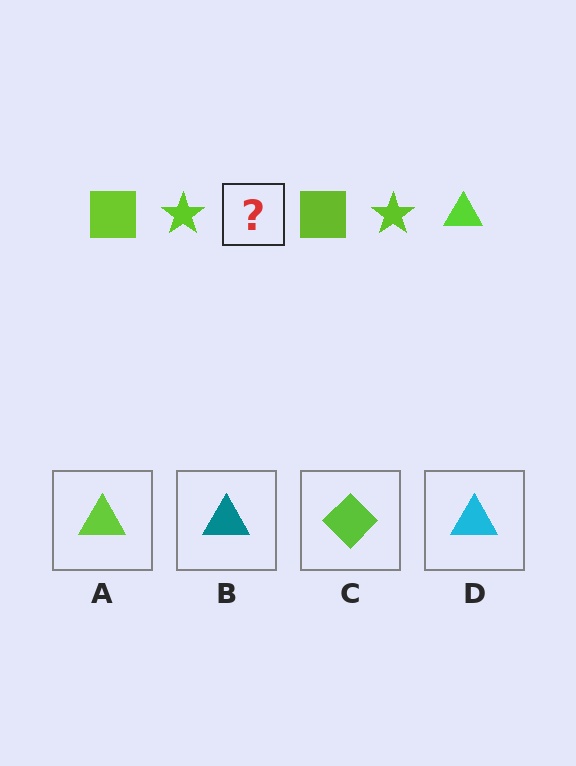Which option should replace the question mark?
Option A.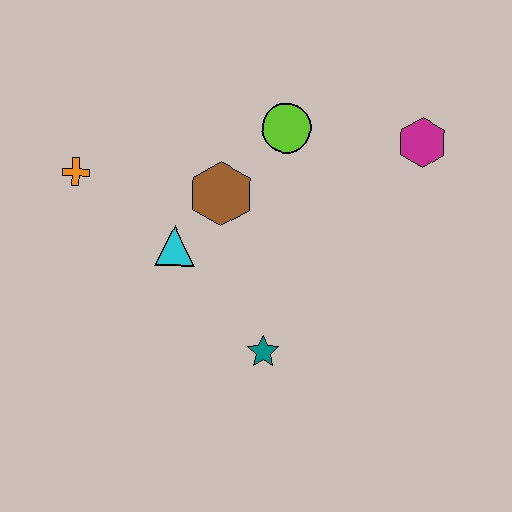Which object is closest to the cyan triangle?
The brown hexagon is closest to the cyan triangle.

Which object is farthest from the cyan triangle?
The magenta hexagon is farthest from the cyan triangle.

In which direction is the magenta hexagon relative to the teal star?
The magenta hexagon is above the teal star.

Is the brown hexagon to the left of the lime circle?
Yes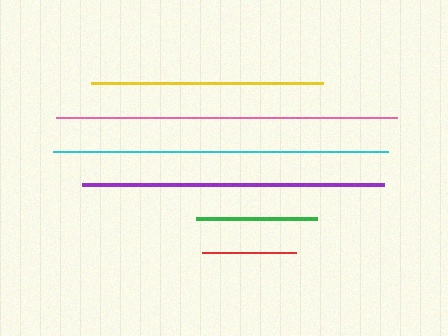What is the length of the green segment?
The green segment is approximately 121 pixels long.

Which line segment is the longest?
The pink line is the longest at approximately 341 pixels.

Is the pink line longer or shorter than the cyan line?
The pink line is longer than the cyan line.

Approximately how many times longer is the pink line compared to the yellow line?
The pink line is approximately 1.5 times the length of the yellow line.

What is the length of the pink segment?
The pink segment is approximately 341 pixels long.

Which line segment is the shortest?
The red line is the shortest at approximately 94 pixels.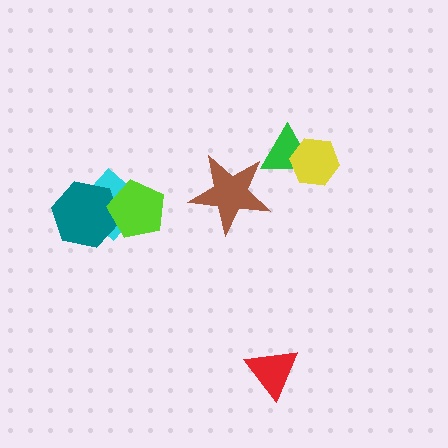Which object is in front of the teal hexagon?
The lime pentagon is in front of the teal hexagon.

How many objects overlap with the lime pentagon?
2 objects overlap with the lime pentagon.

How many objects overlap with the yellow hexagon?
1 object overlaps with the yellow hexagon.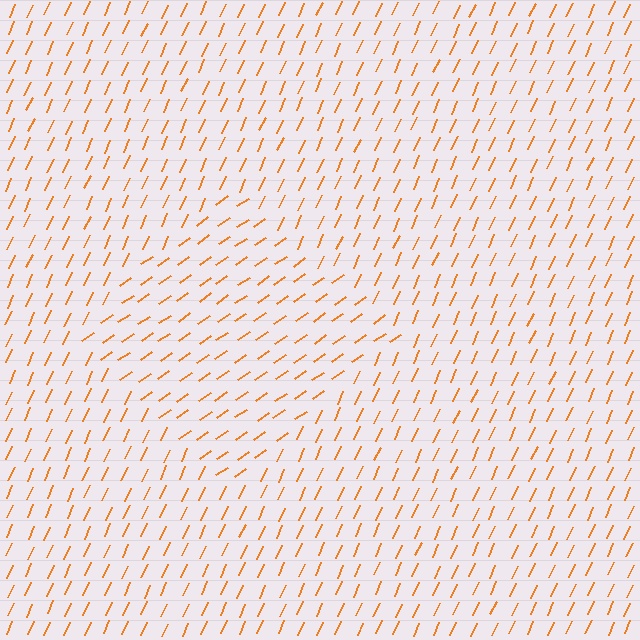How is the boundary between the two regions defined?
The boundary is defined purely by a change in line orientation (approximately 32 degrees difference). All lines are the same color and thickness.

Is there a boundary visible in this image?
Yes, there is a texture boundary formed by a change in line orientation.